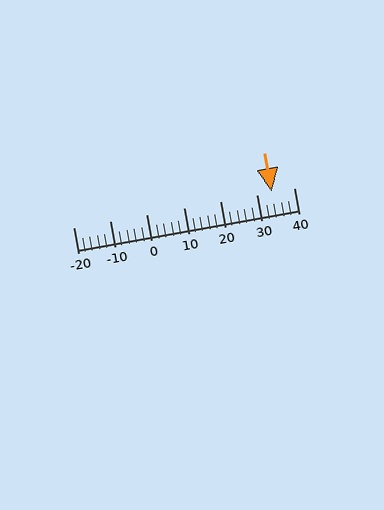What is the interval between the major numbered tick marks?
The major tick marks are spaced 10 units apart.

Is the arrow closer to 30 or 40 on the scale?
The arrow is closer to 30.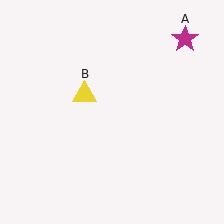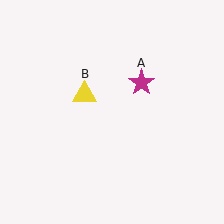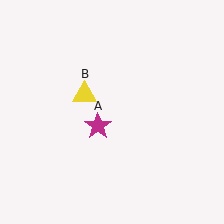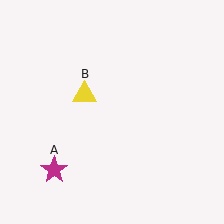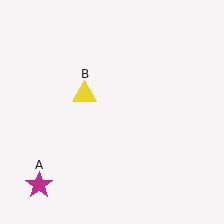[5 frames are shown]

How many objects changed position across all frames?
1 object changed position: magenta star (object A).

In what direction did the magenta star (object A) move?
The magenta star (object A) moved down and to the left.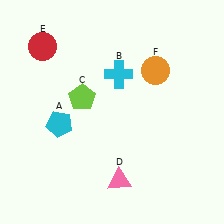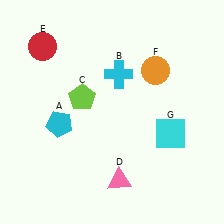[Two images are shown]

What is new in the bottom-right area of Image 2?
A cyan square (G) was added in the bottom-right area of Image 2.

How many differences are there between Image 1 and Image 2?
There is 1 difference between the two images.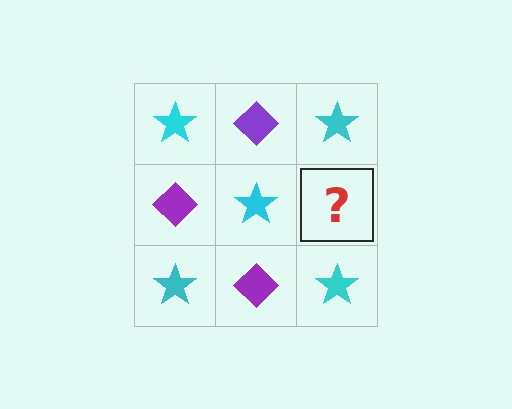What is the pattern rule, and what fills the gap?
The rule is that it alternates cyan star and purple diamond in a checkerboard pattern. The gap should be filled with a purple diamond.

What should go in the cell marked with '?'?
The missing cell should contain a purple diamond.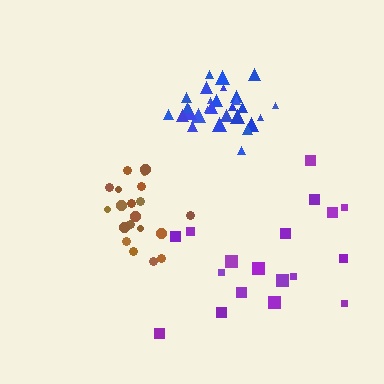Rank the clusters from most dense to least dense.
blue, brown, purple.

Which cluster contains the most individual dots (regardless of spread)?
Blue (28).